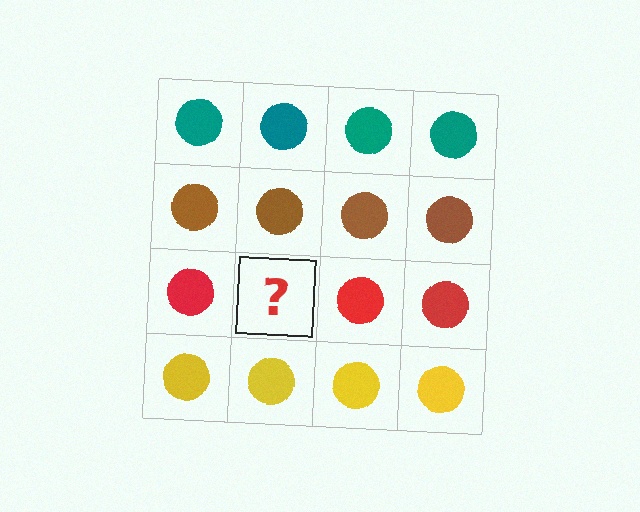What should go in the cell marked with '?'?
The missing cell should contain a red circle.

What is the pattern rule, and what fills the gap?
The rule is that each row has a consistent color. The gap should be filled with a red circle.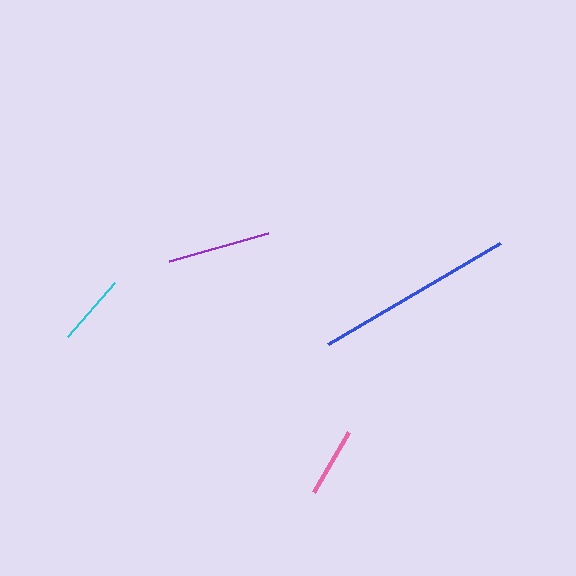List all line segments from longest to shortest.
From longest to shortest: blue, purple, cyan, pink.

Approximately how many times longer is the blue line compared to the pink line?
The blue line is approximately 2.9 times the length of the pink line.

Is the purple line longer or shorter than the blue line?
The blue line is longer than the purple line.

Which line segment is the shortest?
The pink line is the shortest at approximately 70 pixels.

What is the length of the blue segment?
The blue segment is approximately 199 pixels long.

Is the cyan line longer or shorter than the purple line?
The purple line is longer than the cyan line.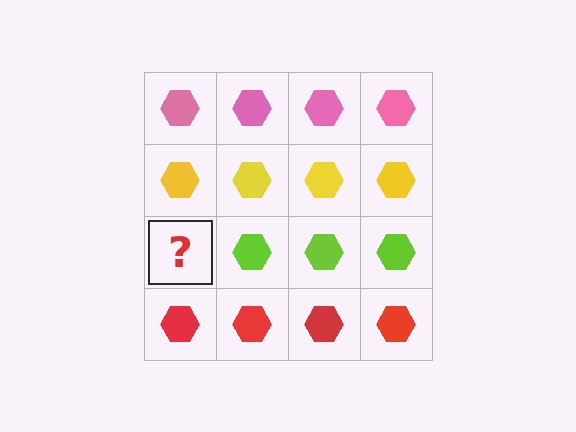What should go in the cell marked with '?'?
The missing cell should contain a lime hexagon.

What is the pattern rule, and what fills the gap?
The rule is that each row has a consistent color. The gap should be filled with a lime hexagon.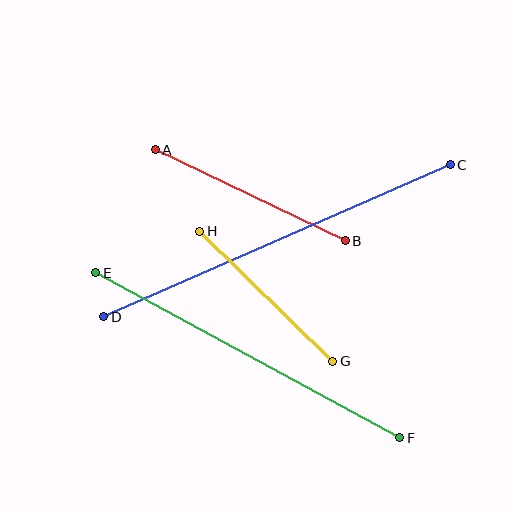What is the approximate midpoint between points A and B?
The midpoint is at approximately (250, 195) pixels.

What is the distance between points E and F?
The distance is approximately 346 pixels.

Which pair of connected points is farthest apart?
Points C and D are farthest apart.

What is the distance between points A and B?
The distance is approximately 211 pixels.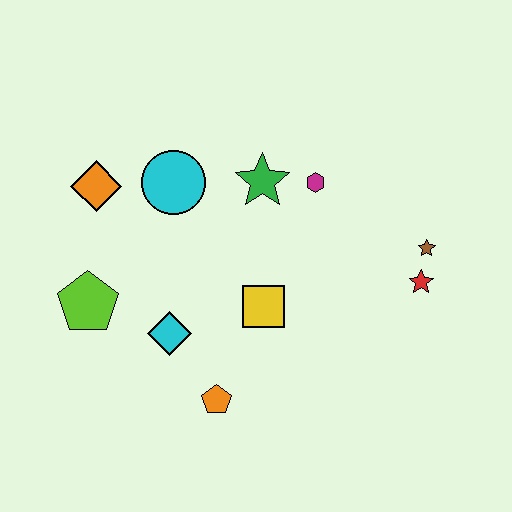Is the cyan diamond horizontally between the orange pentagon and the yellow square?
No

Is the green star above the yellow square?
Yes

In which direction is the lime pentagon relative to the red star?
The lime pentagon is to the left of the red star.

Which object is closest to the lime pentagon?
The cyan diamond is closest to the lime pentagon.